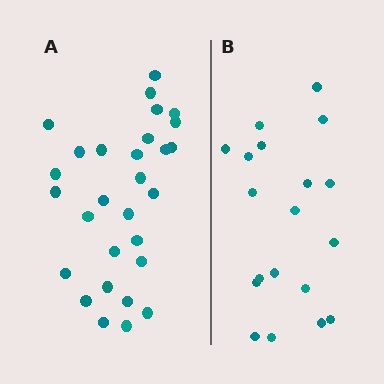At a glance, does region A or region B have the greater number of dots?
Region A (the left region) has more dots.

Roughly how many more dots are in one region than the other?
Region A has roughly 10 or so more dots than region B.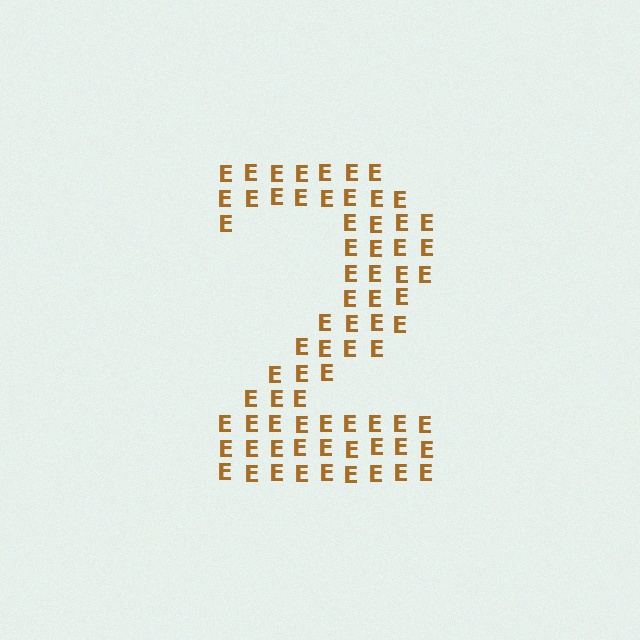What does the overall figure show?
The overall figure shows the digit 2.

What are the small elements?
The small elements are letter E's.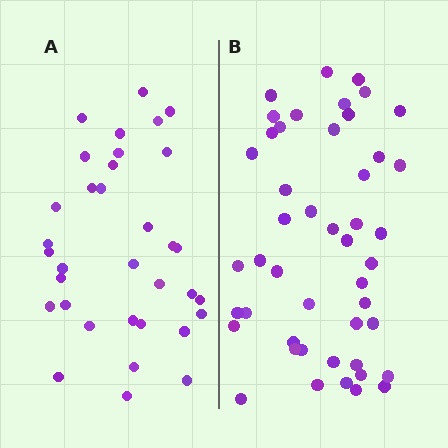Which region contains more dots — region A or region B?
Region B (the right region) has more dots.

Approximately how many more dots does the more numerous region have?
Region B has approximately 15 more dots than region A.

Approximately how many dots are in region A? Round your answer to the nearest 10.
About 30 dots. (The exact count is 34, which rounds to 30.)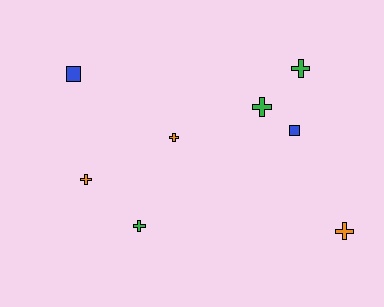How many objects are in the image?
There are 8 objects.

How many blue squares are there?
There are 2 blue squares.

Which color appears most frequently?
Orange, with 3 objects.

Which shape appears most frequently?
Cross, with 6 objects.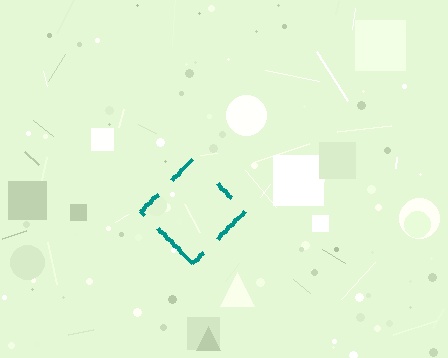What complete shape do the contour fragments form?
The contour fragments form a diamond.